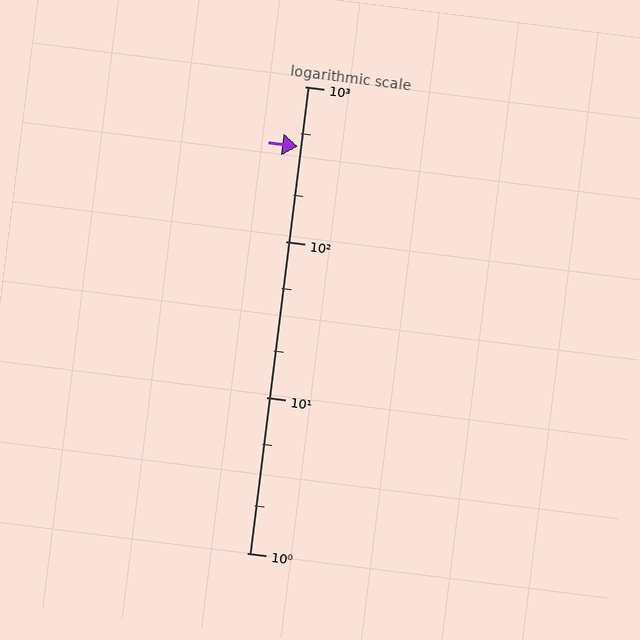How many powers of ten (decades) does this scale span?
The scale spans 3 decades, from 1 to 1000.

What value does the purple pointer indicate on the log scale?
The pointer indicates approximately 410.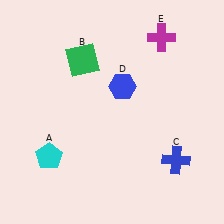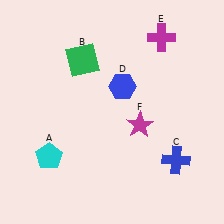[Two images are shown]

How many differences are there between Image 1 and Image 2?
There is 1 difference between the two images.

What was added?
A magenta star (F) was added in Image 2.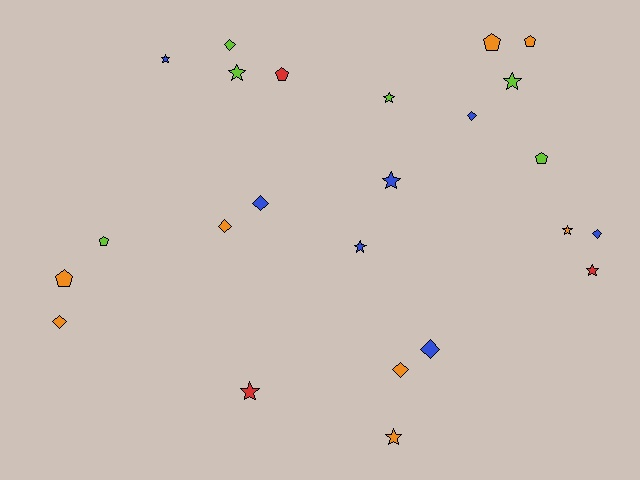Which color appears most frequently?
Orange, with 8 objects.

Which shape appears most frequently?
Star, with 10 objects.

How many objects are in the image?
There are 24 objects.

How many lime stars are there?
There are 3 lime stars.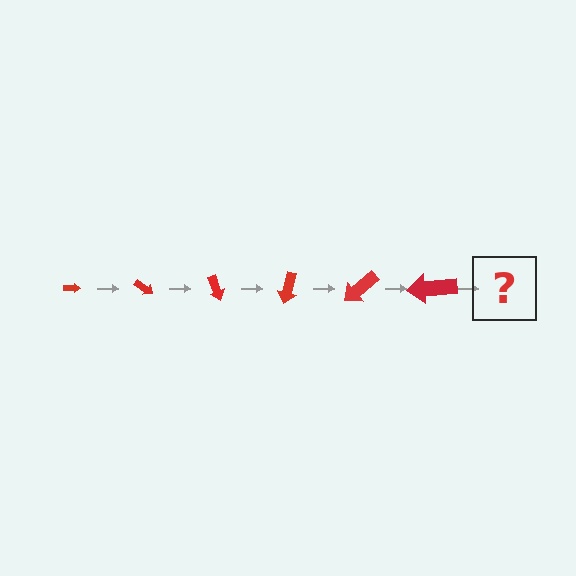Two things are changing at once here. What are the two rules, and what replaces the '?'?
The two rules are that the arrow grows larger each step and it rotates 35 degrees each step. The '?' should be an arrow, larger than the previous one and rotated 210 degrees from the start.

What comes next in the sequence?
The next element should be an arrow, larger than the previous one and rotated 210 degrees from the start.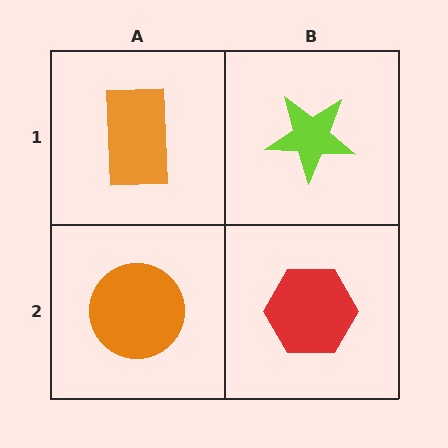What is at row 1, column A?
An orange rectangle.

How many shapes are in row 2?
2 shapes.